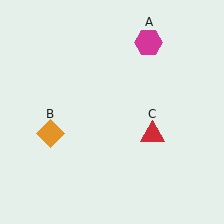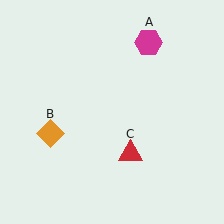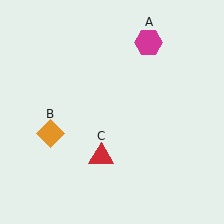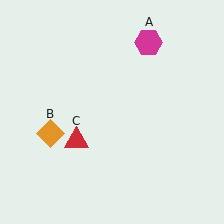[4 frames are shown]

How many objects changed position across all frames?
1 object changed position: red triangle (object C).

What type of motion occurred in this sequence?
The red triangle (object C) rotated clockwise around the center of the scene.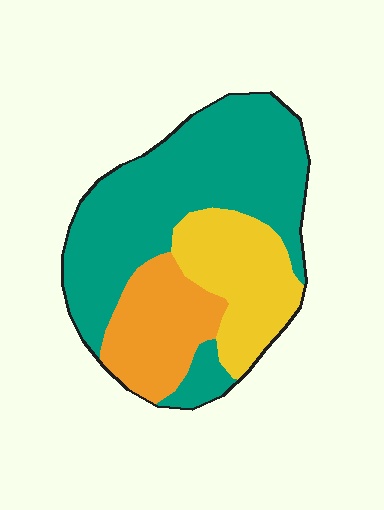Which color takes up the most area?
Teal, at roughly 55%.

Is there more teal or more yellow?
Teal.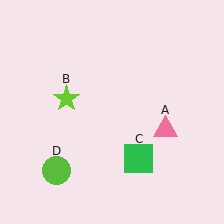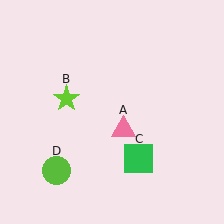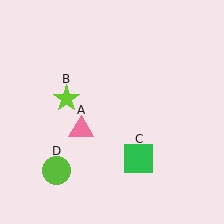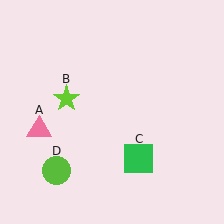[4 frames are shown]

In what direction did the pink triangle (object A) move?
The pink triangle (object A) moved left.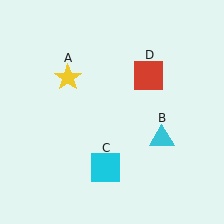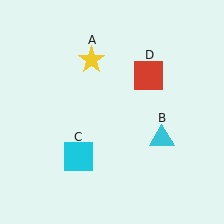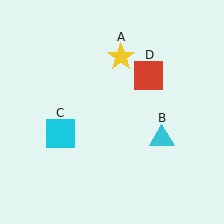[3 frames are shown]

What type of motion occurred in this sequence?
The yellow star (object A), cyan square (object C) rotated clockwise around the center of the scene.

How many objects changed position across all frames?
2 objects changed position: yellow star (object A), cyan square (object C).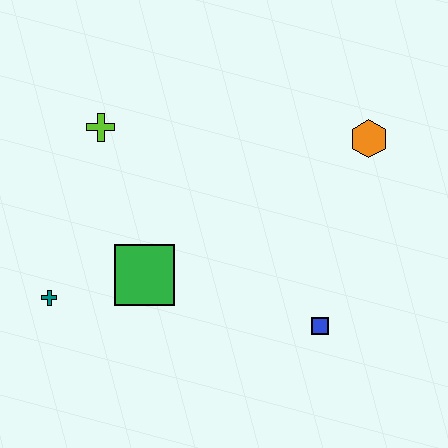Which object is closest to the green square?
The teal cross is closest to the green square.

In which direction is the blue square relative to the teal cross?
The blue square is to the right of the teal cross.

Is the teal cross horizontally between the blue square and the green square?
No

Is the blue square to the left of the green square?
No